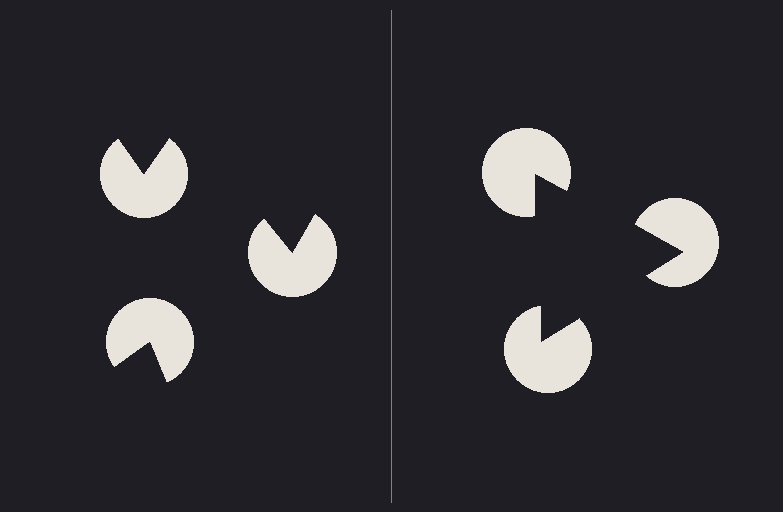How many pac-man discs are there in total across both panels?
6 — 3 on each side.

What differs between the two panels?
The pac-man discs are positioned identically on both sides; only the wedge orientations differ. On the right they align to a triangle; on the left they are misaligned.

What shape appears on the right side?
An illusory triangle.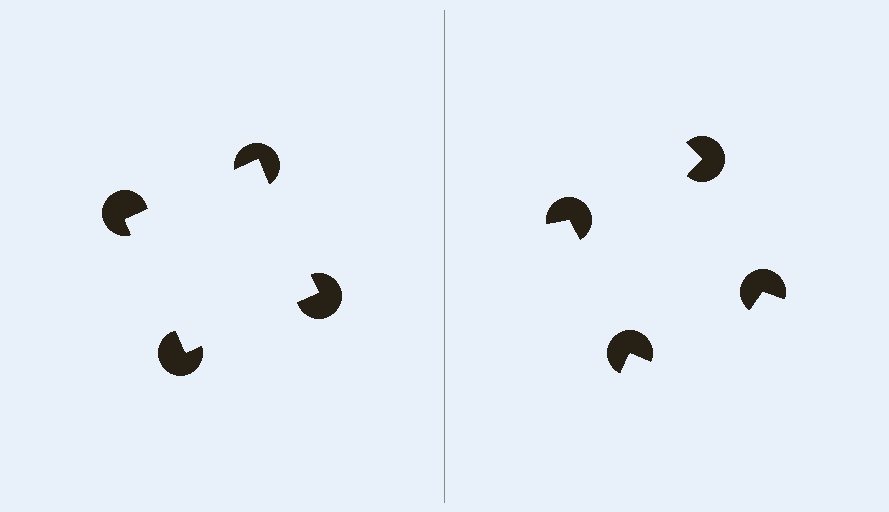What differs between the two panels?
The pac-man discs are positioned identically on both sides; only the wedge orientations differ. On the left they align to a square; on the right they are misaligned.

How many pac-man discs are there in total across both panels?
8 — 4 on each side.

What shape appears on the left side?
An illusory square.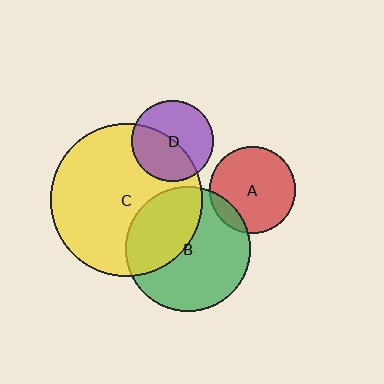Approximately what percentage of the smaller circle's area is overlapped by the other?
Approximately 40%.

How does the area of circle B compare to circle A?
Approximately 2.1 times.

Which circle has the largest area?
Circle C (yellow).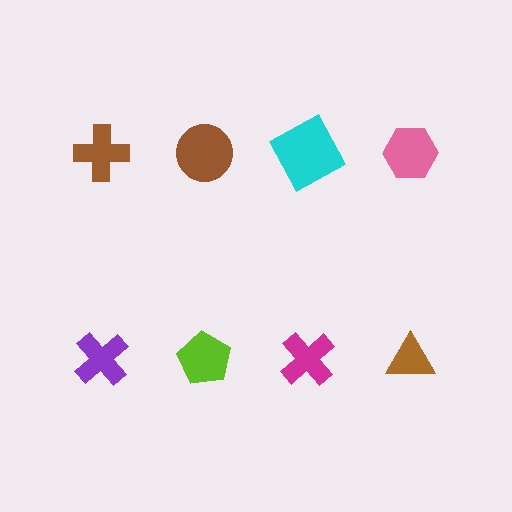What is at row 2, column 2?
A lime pentagon.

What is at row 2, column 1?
A purple cross.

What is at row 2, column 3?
A magenta cross.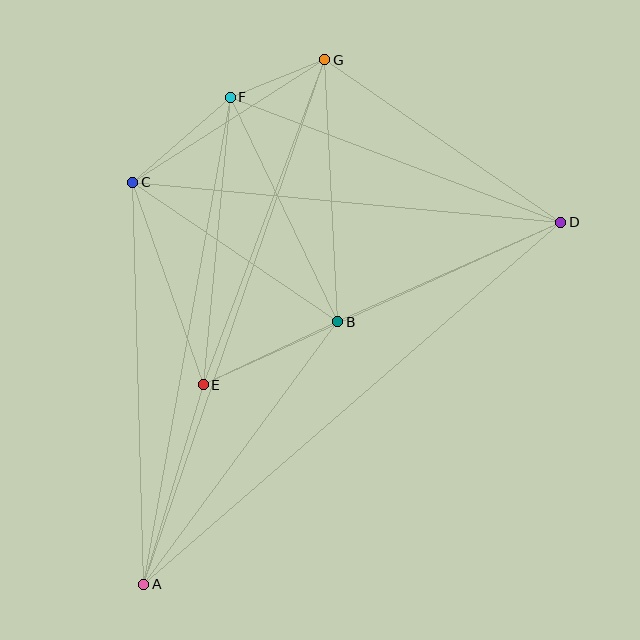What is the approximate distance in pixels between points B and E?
The distance between B and E is approximately 149 pixels.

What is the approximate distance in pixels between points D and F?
The distance between D and F is approximately 353 pixels.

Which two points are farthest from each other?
Points A and G are farthest from each other.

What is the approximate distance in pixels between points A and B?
The distance between A and B is approximately 326 pixels.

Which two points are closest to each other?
Points F and G are closest to each other.